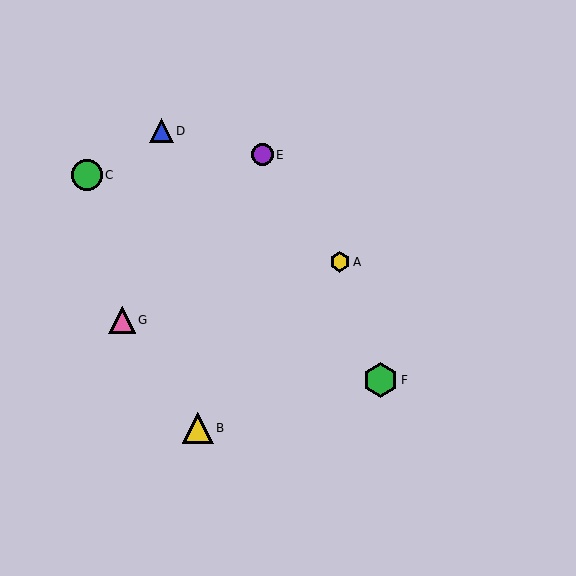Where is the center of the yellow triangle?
The center of the yellow triangle is at (198, 428).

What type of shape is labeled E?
Shape E is a purple circle.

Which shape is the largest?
The green hexagon (labeled F) is the largest.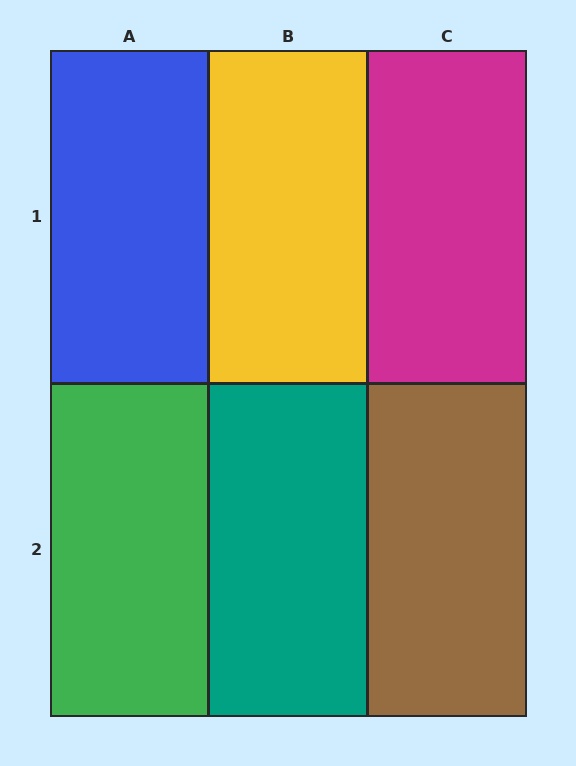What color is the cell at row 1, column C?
Magenta.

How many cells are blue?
1 cell is blue.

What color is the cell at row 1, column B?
Yellow.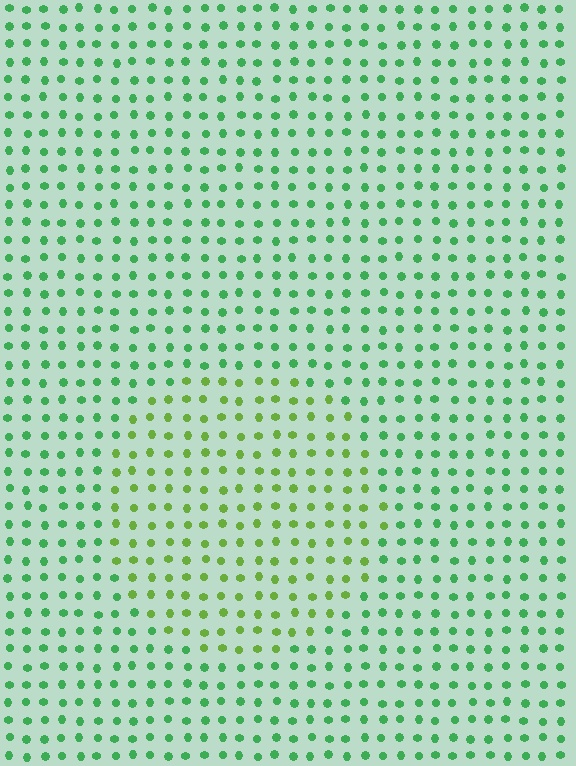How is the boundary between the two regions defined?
The boundary is defined purely by a slight shift in hue (about 36 degrees). Spacing, size, and orientation are identical on both sides.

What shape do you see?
I see a circle.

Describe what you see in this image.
The image is filled with small green elements in a uniform arrangement. A circle-shaped region is visible where the elements are tinted to a slightly different hue, forming a subtle color boundary.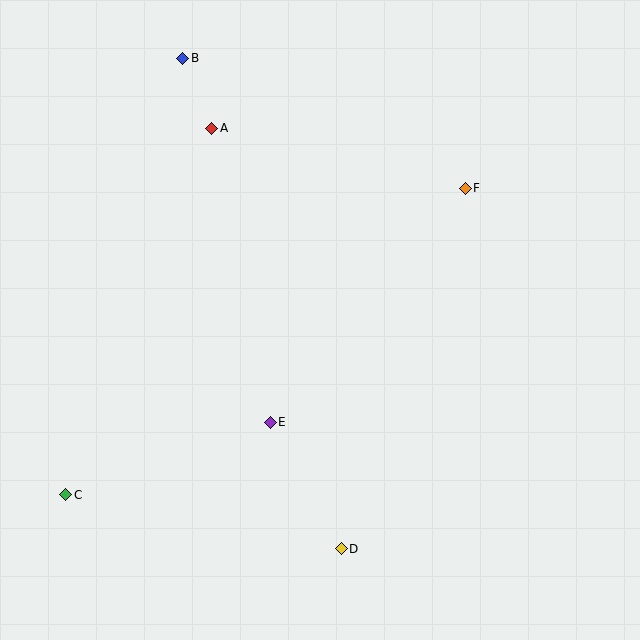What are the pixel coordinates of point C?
Point C is at (66, 495).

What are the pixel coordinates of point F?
Point F is at (465, 188).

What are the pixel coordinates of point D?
Point D is at (341, 549).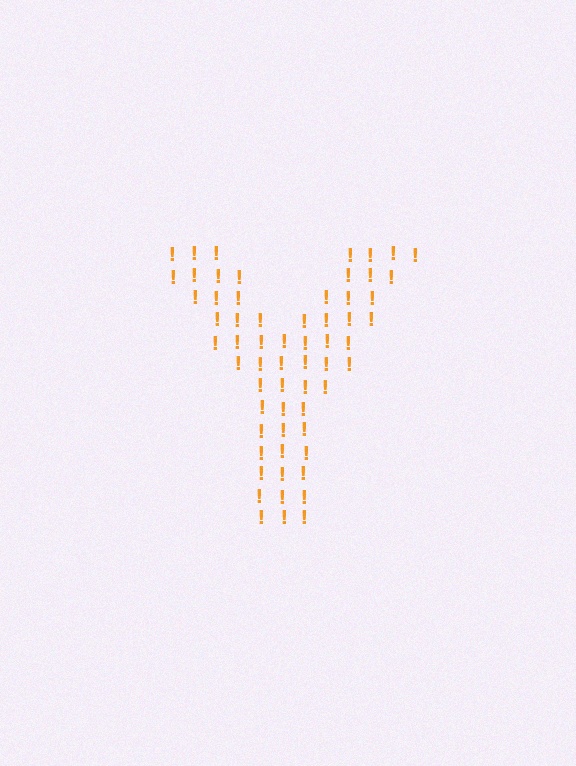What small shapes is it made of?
It is made of small exclamation marks.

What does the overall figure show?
The overall figure shows the letter Y.